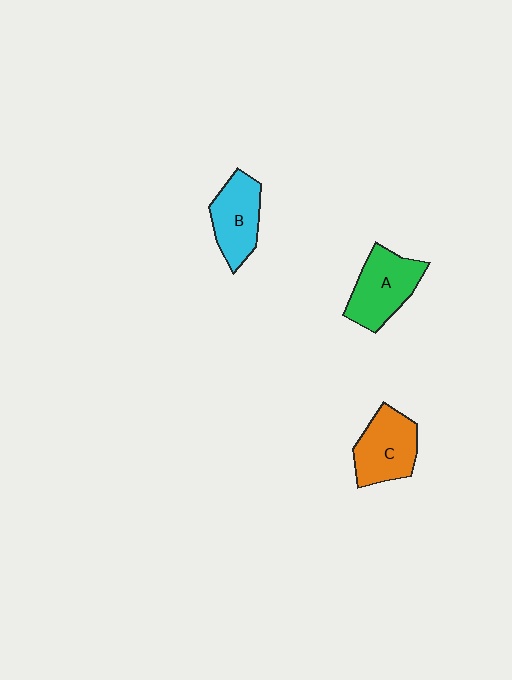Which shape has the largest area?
Shape A (green).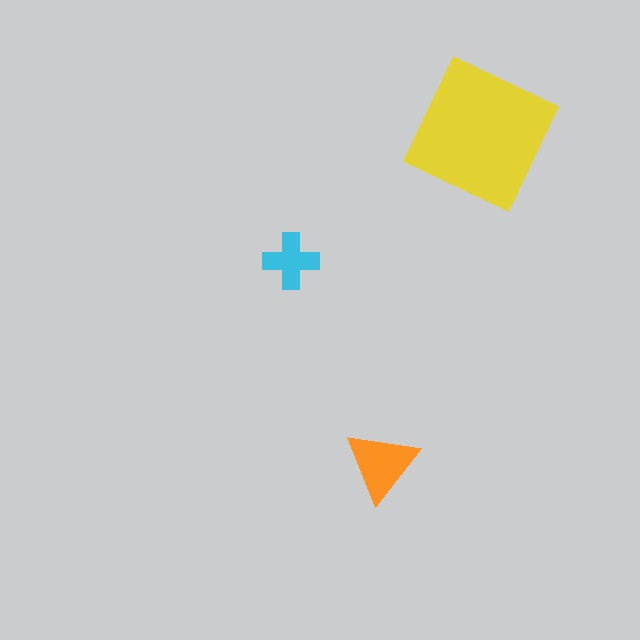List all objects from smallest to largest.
The cyan cross, the orange triangle, the yellow square.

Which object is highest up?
The yellow square is topmost.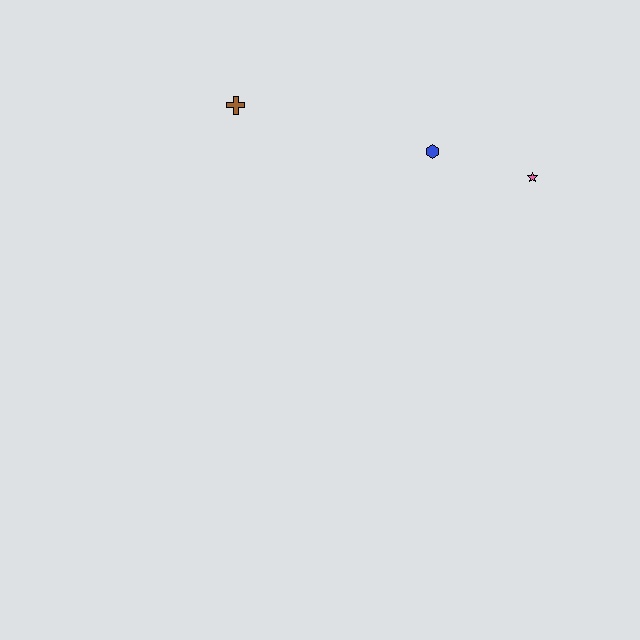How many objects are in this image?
There are 3 objects.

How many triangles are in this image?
There are no triangles.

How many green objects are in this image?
There are no green objects.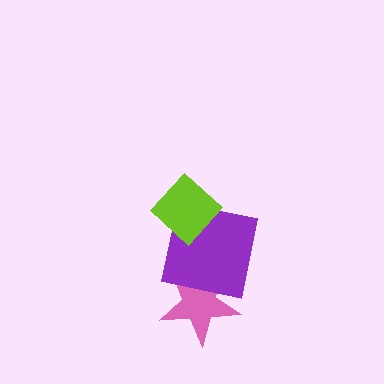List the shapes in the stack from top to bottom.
From top to bottom: the lime diamond, the purple square, the pink star.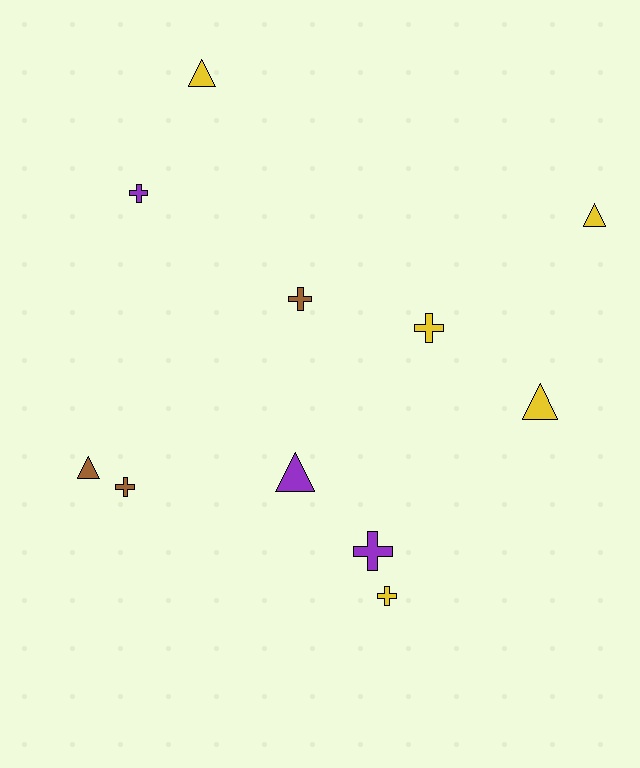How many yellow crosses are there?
There are 2 yellow crosses.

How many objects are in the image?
There are 11 objects.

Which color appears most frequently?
Yellow, with 5 objects.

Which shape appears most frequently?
Cross, with 6 objects.